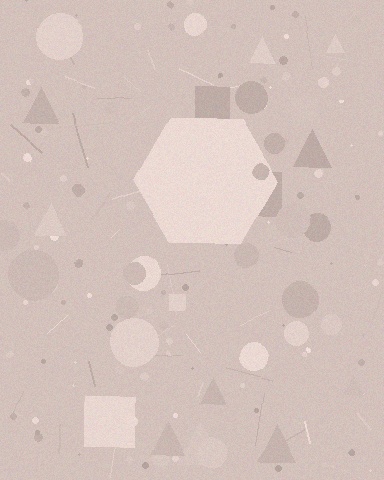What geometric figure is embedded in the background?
A hexagon is embedded in the background.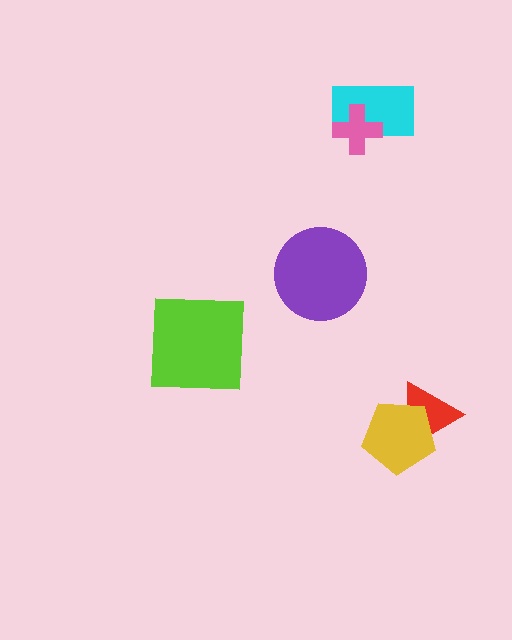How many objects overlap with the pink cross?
1 object overlaps with the pink cross.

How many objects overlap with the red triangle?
1 object overlaps with the red triangle.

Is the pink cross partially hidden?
No, no other shape covers it.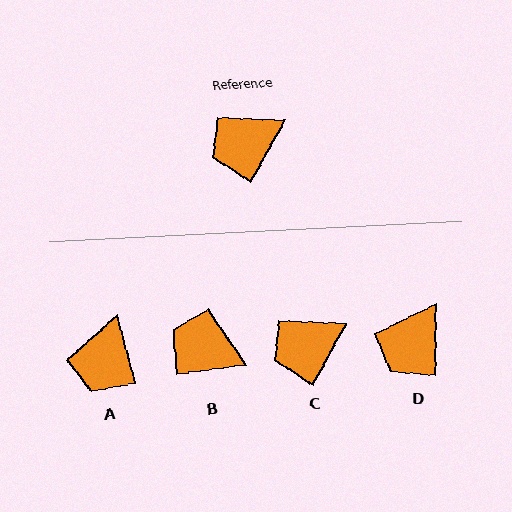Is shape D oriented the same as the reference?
No, it is off by about 28 degrees.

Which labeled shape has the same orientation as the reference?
C.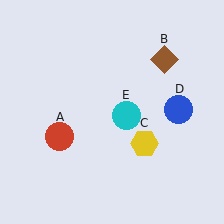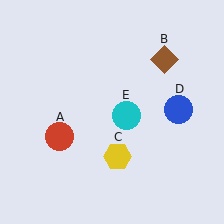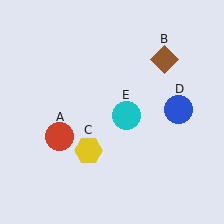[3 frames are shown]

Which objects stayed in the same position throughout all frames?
Red circle (object A) and brown diamond (object B) and blue circle (object D) and cyan circle (object E) remained stationary.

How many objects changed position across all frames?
1 object changed position: yellow hexagon (object C).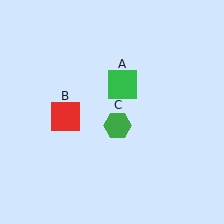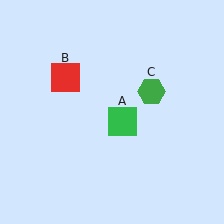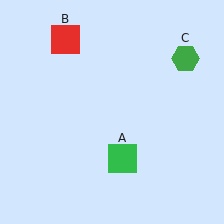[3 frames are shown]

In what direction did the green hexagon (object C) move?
The green hexagon (object C) moved up and to the right.